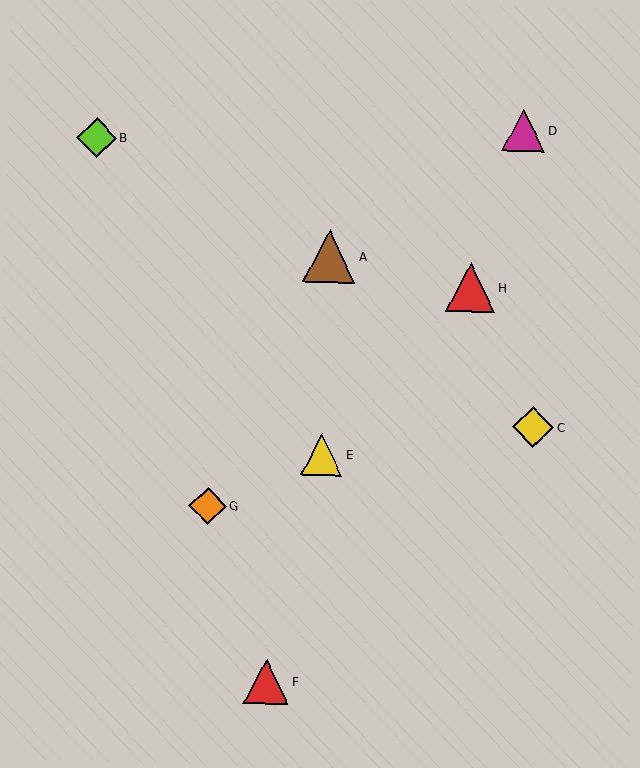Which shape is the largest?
The brown triangle (labeled A) is the largest.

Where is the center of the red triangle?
The center of the red triangle is at (471, 288).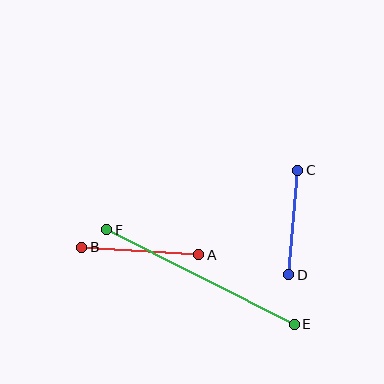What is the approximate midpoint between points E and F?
The midpoint is at approximately (201, 277) pixels.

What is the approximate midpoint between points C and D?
The midpoint is at approximately (293, 222) pixels.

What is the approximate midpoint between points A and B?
The midpoint is at approximately (140, 251) pixels.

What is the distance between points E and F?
The distance is approximately 210 pixels.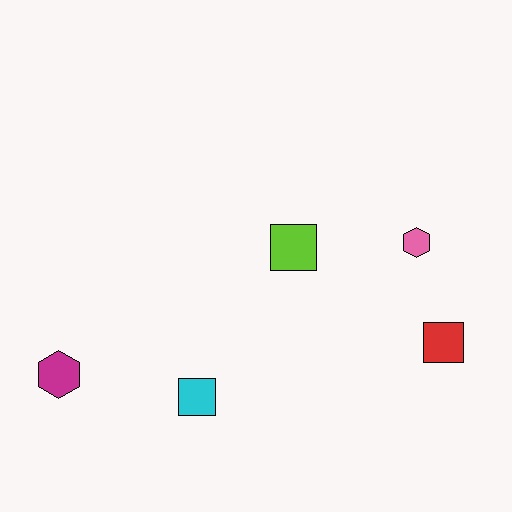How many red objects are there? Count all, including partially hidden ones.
There is 1 red object.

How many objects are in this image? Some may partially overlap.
There are 5 objects.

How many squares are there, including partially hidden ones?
There are 3 squares.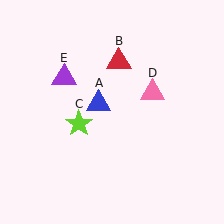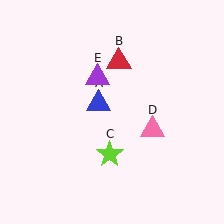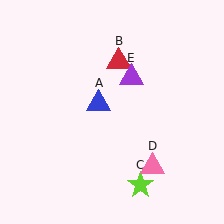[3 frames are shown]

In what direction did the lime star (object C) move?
The lime star (object C) moved down and to the right.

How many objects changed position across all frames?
3 objects changed position: lime star (object C), pink triangle (object D), purple triangle (object E).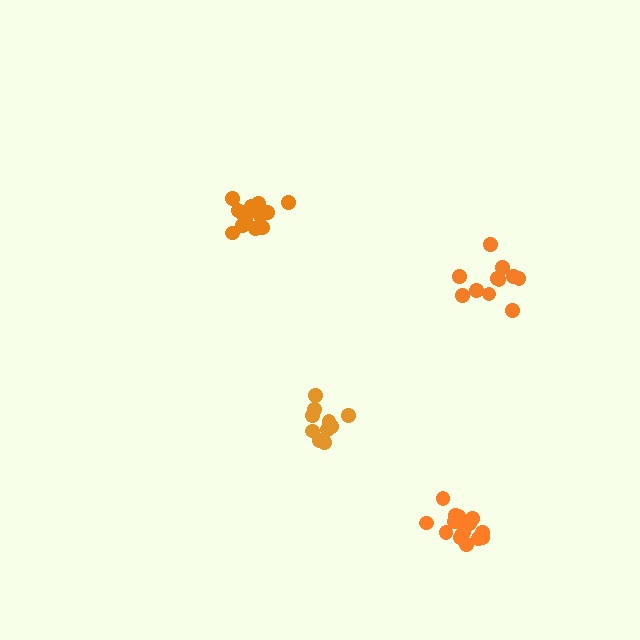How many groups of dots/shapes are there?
There are 4 groups.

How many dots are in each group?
Group 1: 11 dots, Group 2: 10 dots, Group 3: 16 dots, Group 4: 16 dots (53 total).